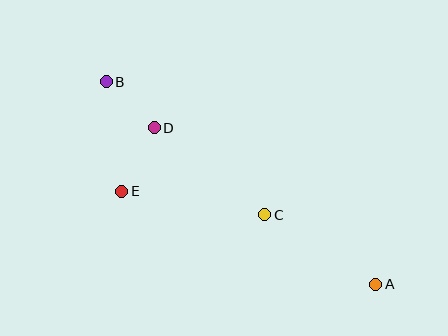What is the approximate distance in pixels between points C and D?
The distance between C and D is approximately 141 pixels.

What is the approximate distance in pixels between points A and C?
The distance between A and C is approximately 131 pixels.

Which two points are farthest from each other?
Points A and B are farthest from each other.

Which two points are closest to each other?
Points B and D are closest to each other.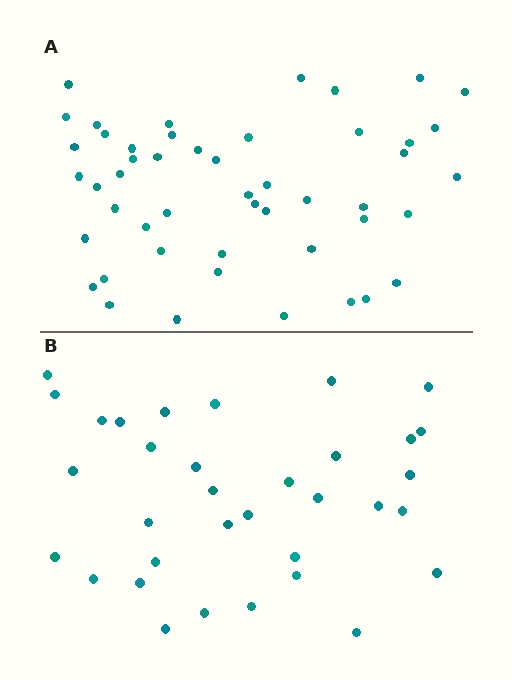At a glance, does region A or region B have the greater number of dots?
Region A (the top region) has more dots.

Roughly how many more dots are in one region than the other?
Region A has approximately 15 more dots than region B.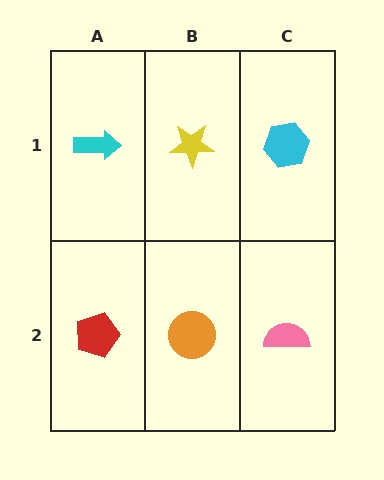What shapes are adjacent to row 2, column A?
A cyan arrow (row 1, column A), an orange circle (row 2, column B).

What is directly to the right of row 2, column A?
An orange circle.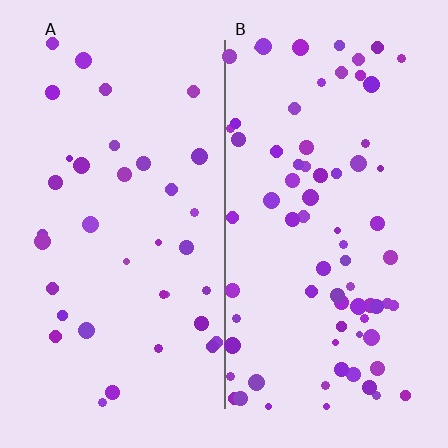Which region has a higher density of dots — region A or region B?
B (the right).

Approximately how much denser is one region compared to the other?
Approximately 2.1× — region B over region A.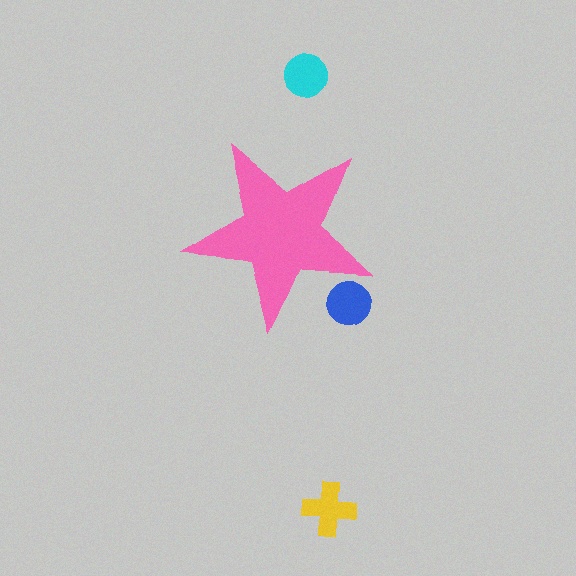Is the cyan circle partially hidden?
No, the cyan circle is fully visible.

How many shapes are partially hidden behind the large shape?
1 shape is partially hidden.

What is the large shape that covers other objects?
A pink star.